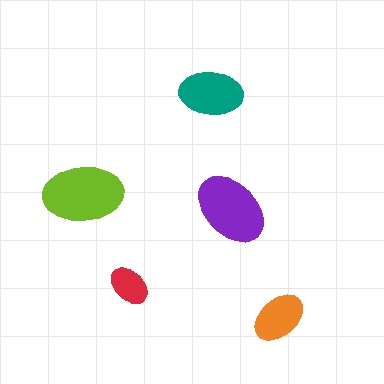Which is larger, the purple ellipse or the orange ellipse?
The purple one.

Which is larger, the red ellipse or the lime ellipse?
The lime one.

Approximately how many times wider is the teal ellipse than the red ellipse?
About 1.5 times wider.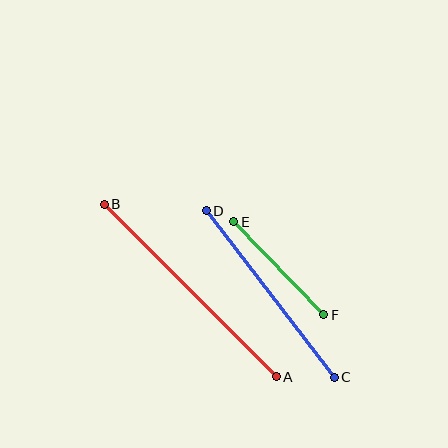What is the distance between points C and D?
The distance is approximately 209 pixels.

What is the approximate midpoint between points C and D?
The midpoint is at approximately (270, 294) pixels.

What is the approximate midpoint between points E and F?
The midpoint is at approximately (279, 268) pixels.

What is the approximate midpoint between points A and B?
The midpoint is at approximately (190, 291) pixels.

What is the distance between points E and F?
The distance is approximately 130 pixels.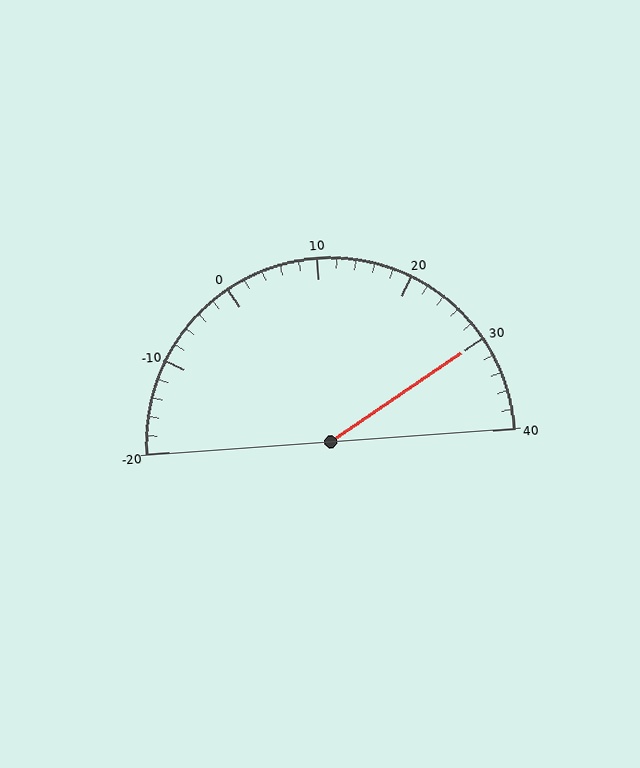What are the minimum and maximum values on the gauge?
The gauge ranges from -20 to 40.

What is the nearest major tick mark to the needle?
The nearest major tick mark is 30.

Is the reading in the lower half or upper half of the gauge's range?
The reading is in the upper half of the range (-20 to 40).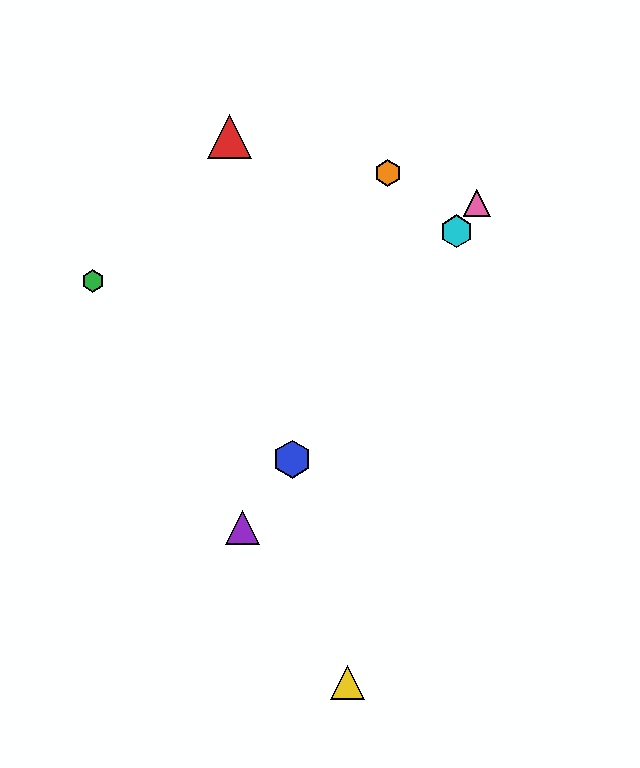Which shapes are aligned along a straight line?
The blue hexagon, the purple triangle, the cyan hexagon, the pink triangle are aligned along a straight line.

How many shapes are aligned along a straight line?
4 shapes (the blue hexagon, the purple triangle, the cyan hexagon, the pink triangle) are aligned along a straight line.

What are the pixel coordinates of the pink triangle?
The pink triangle is at (477, 203).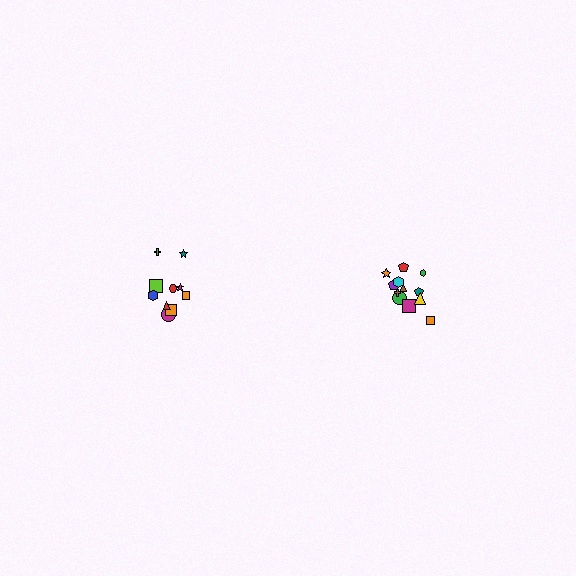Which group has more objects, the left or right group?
The right group.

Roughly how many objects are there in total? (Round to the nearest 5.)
Roughly 20 objects in total.